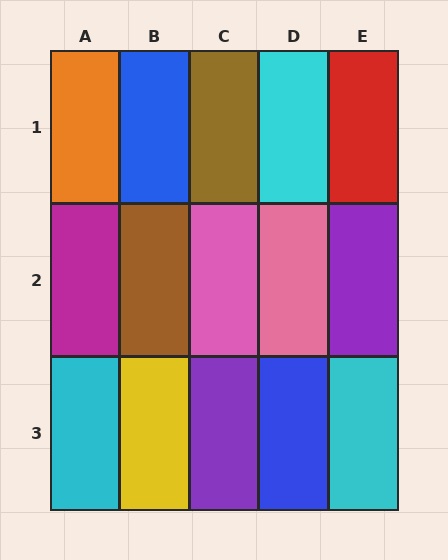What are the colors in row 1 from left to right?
Orange, blue, brown, cyan, red.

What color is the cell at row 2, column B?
Brown.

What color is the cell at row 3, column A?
Cyan.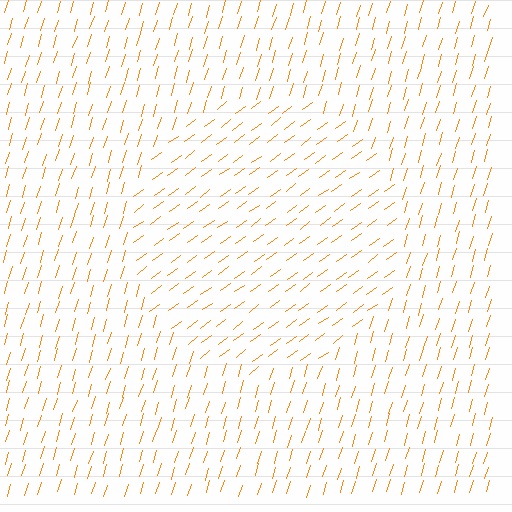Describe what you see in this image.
The image is filled with small orange line segments. A circle region in the image has lines oriented differently from the surrounding lines, creating a visible texture boundary.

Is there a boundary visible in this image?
Yes, there is a texture boundary formed by a change in line orientation.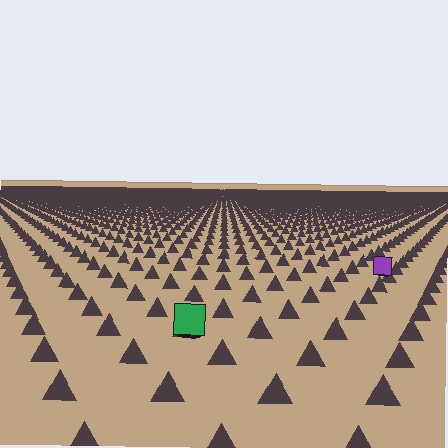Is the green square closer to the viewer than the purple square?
Yes. The green square is closer — you can tell from the texture gradient: the ground texture is coarser near it.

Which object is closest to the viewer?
The green square is closest. The texture marks near it are larger and more spread out.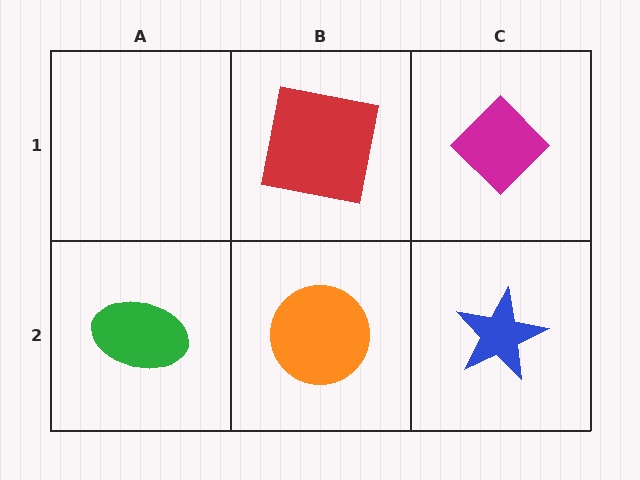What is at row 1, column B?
A red square.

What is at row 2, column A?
A green ellipse.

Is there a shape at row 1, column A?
No, that cell is empty.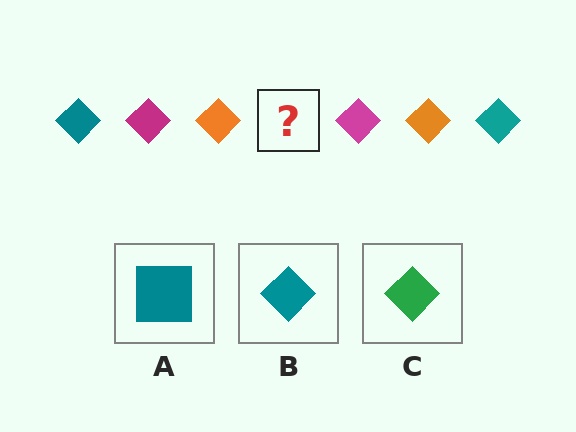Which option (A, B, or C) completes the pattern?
B.